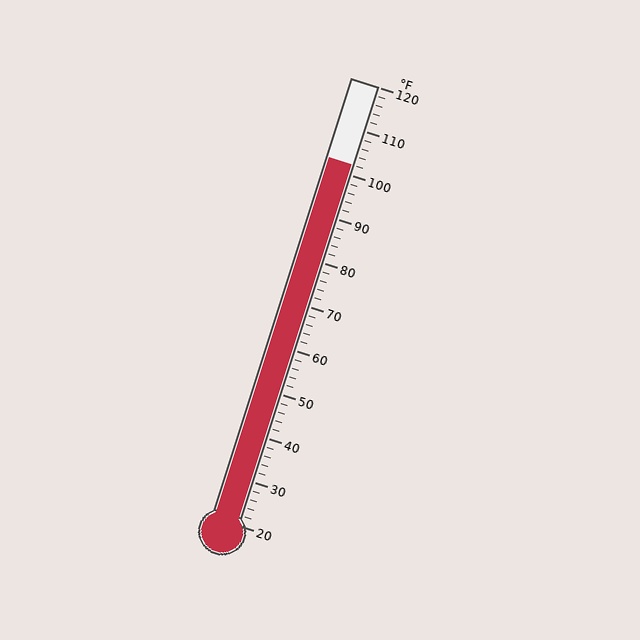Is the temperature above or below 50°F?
The temperature is above 50°F.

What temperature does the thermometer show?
The thermometer shows approximately 102°F.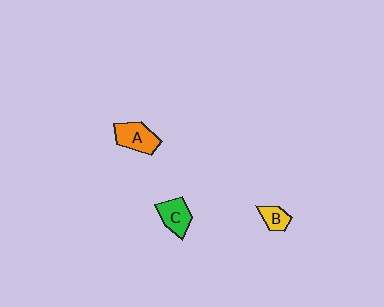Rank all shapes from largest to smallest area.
From largest to smallest: A (orange), C (green), B (yellow).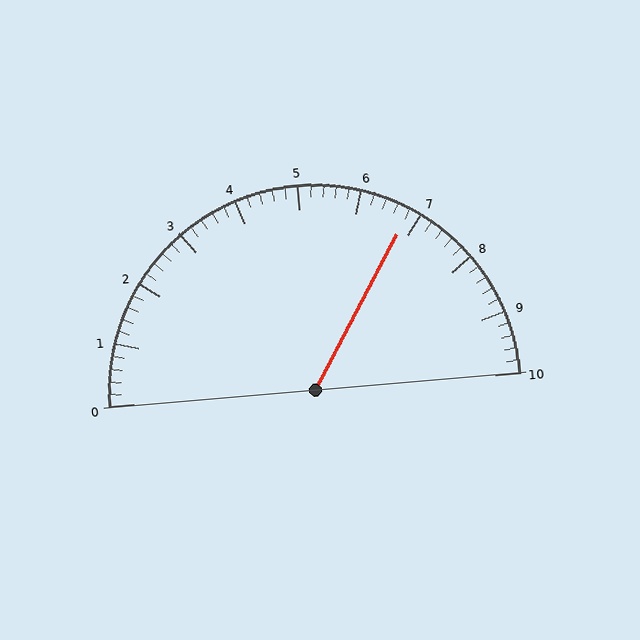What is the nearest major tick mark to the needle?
The nearest major tick mark is 7.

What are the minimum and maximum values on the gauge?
The gauge ranges from 0 to 10.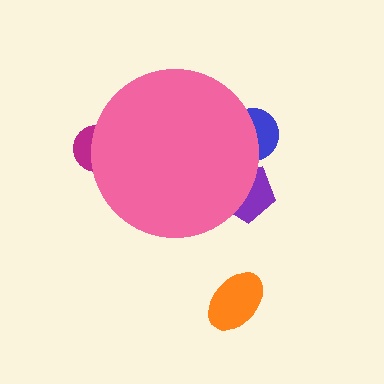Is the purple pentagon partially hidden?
Yes, the purple pentagon is partially hidden behind the pink circle.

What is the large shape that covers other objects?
A pink circle.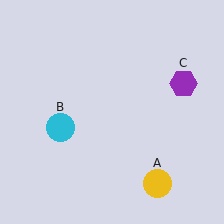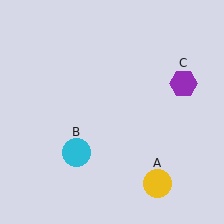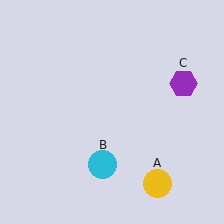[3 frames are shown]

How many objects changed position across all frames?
1 object changed position: cyan circle (object B).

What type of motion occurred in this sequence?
The cyan circle (object B) rotated counterclockwise around the center of the scene.